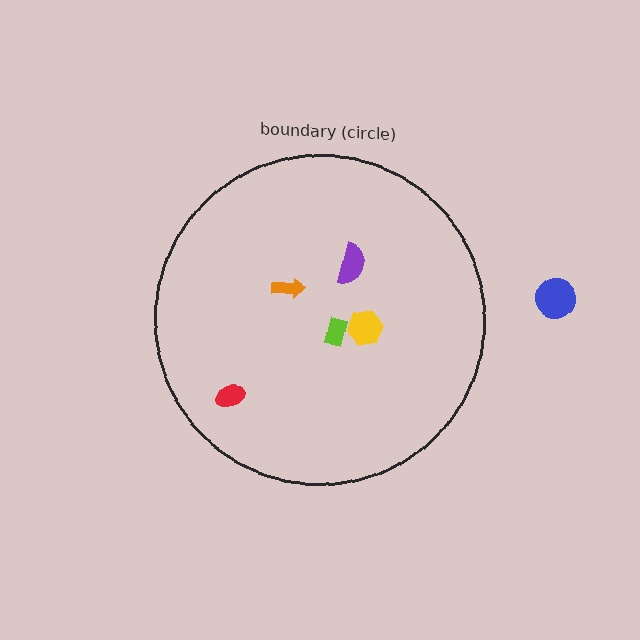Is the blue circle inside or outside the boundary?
Outside.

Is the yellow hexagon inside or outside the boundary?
Inside.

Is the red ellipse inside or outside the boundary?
Inside.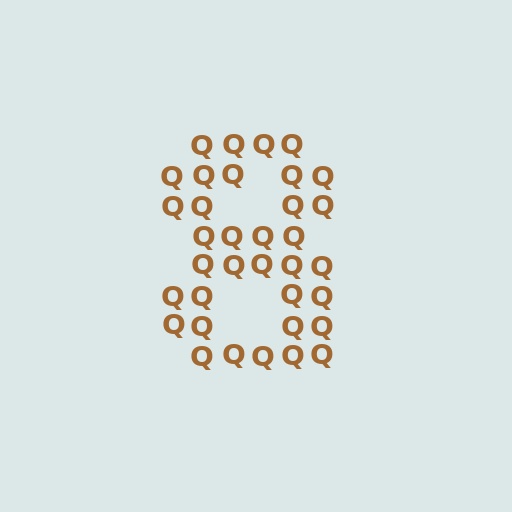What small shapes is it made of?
It is made of small letter Q's.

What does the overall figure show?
The overall figure shows the digit 8.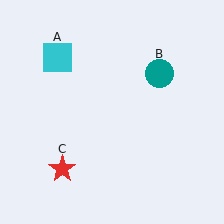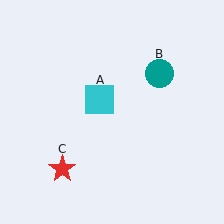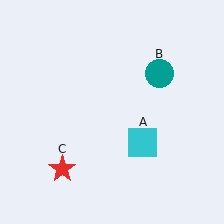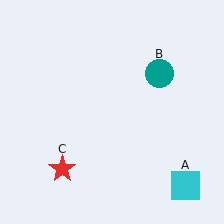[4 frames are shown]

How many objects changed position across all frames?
1 object changed position: cyan square (object A).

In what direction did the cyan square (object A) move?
The cyan square (object A) moved down and to the right.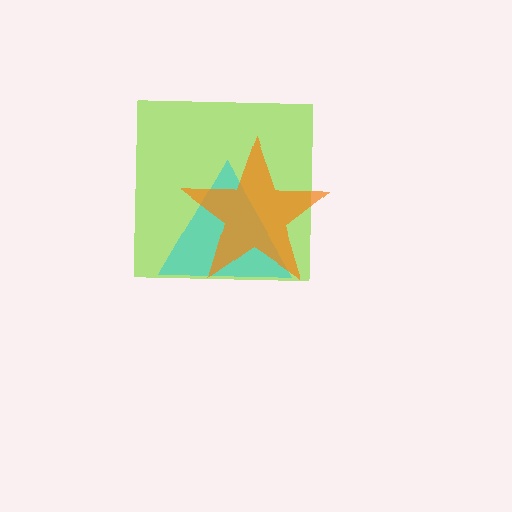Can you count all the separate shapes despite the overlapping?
Yes, there are 3 separate shapes.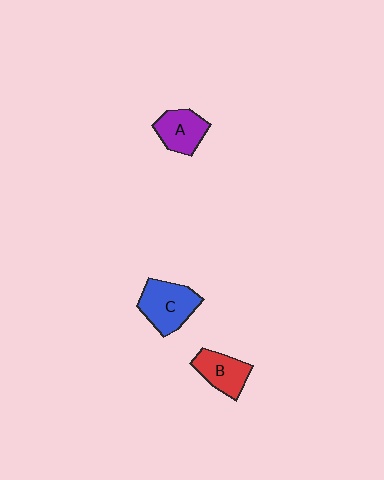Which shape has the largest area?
Shape C (blue).